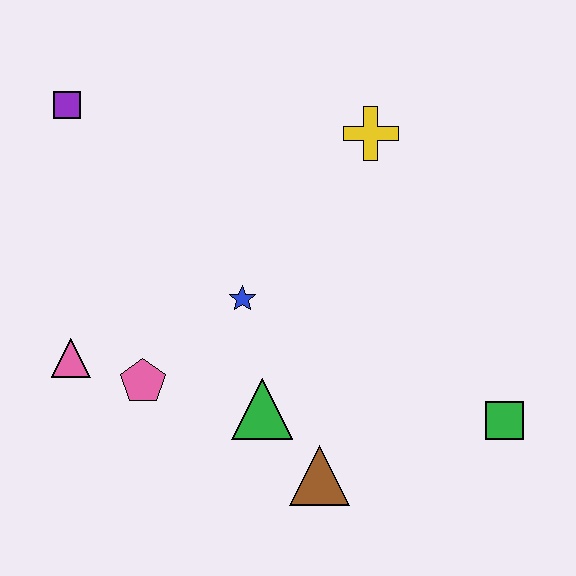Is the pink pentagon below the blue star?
Yes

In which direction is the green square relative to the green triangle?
The green square is to the right of the green triangle.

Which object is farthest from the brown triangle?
The purple square is farthest from the brown triangle.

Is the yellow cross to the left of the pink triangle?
No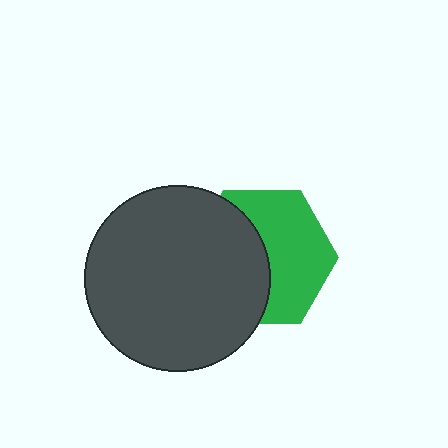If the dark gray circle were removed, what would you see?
You would see the complete green hexagon.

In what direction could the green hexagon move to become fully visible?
The green hexagon could move right. That would shift it out from behind the dark gray circle entirely.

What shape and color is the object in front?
The object in front is a dark gray circle.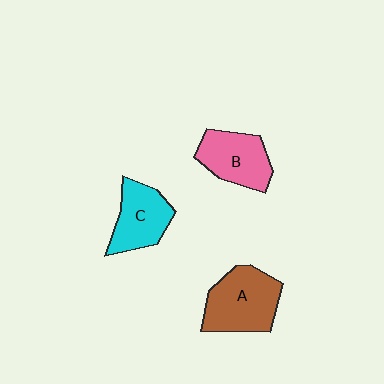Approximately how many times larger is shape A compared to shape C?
Approximately 1.3 times.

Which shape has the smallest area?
Shape C (cyan).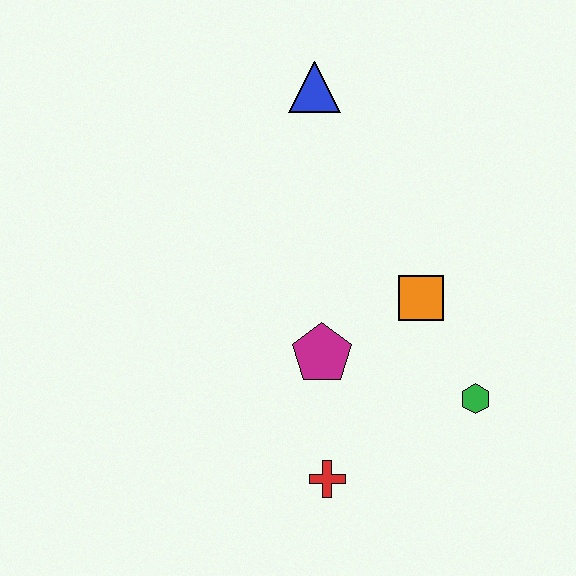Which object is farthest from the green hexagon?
The blue triangle is farthest from the green hexagon.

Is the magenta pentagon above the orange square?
No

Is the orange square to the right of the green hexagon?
No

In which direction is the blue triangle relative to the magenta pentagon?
The blue triangle is above the magenta pentagon.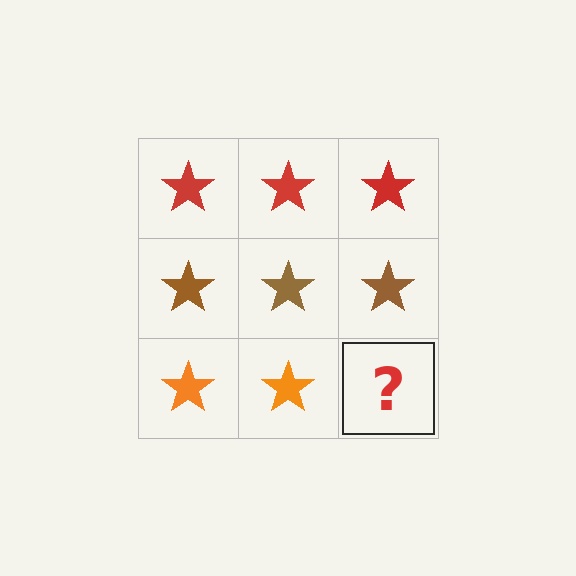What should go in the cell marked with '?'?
The missing cell should contain an orange star.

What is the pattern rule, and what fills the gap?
The rule is that each row has a consistent color. The gap should be filled with an orange star.